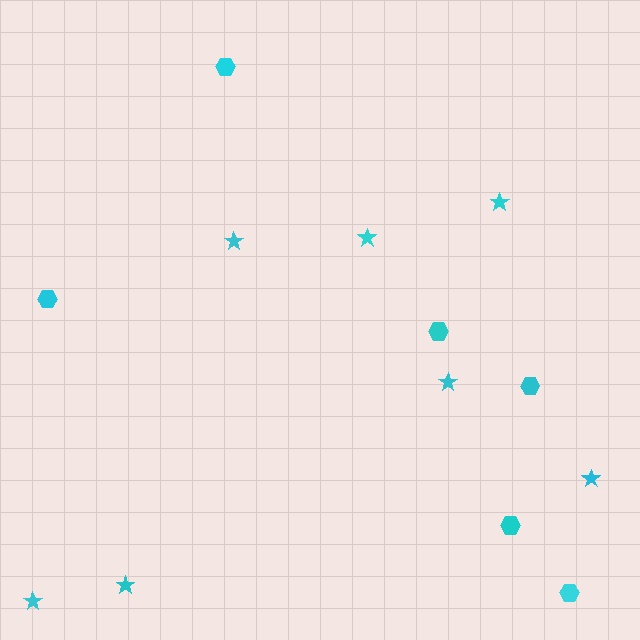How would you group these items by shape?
There are 2 groups: one group of stars (7) and one group of hexagons (6).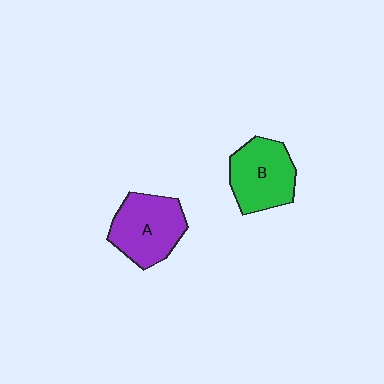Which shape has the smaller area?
Shape B (green).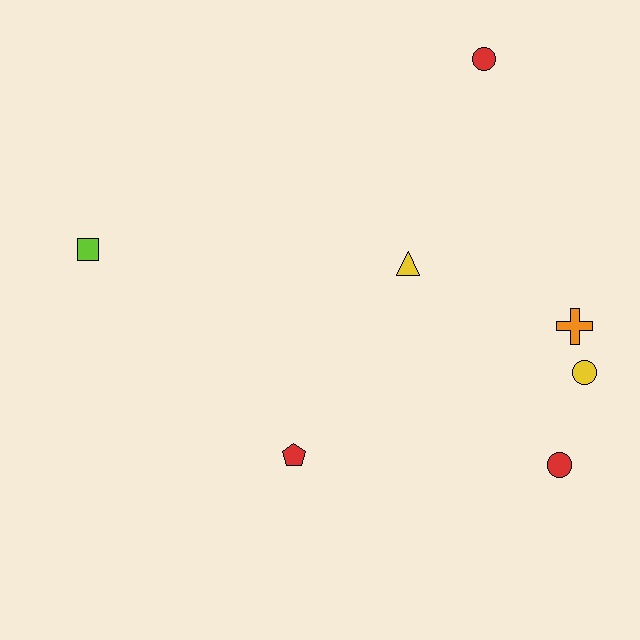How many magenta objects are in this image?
There are no magenta objects.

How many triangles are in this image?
There is 1 triangle.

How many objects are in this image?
There are 7 objects.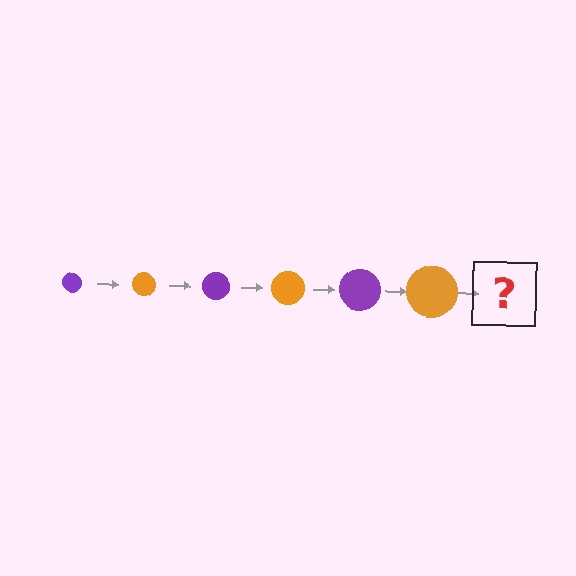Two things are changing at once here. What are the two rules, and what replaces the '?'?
The two rules are that the circle grows larger each step and the color cycles through purple and orange. The '?' should be a purple circle, larger than the previous one.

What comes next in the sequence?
The next element should be a purple circle, larger than the previous one.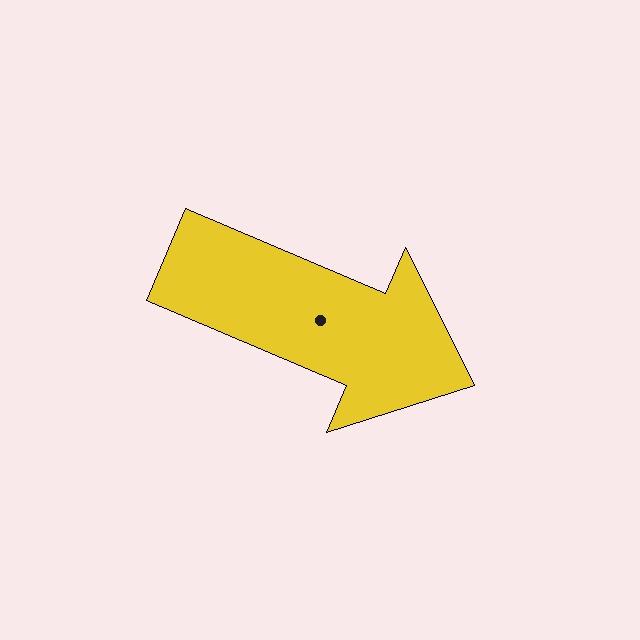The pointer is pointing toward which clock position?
Roughly 4 o'clock.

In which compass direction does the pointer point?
Southeast.